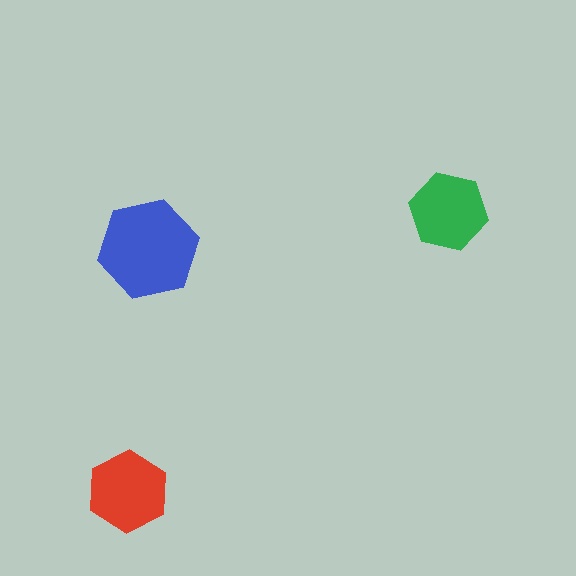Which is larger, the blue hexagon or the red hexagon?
The blue one.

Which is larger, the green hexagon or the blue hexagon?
The blue one.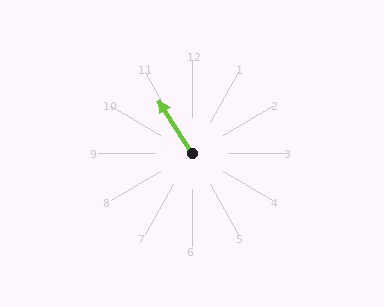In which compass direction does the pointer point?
Northwest.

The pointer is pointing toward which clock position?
Roughly 11 o'clock.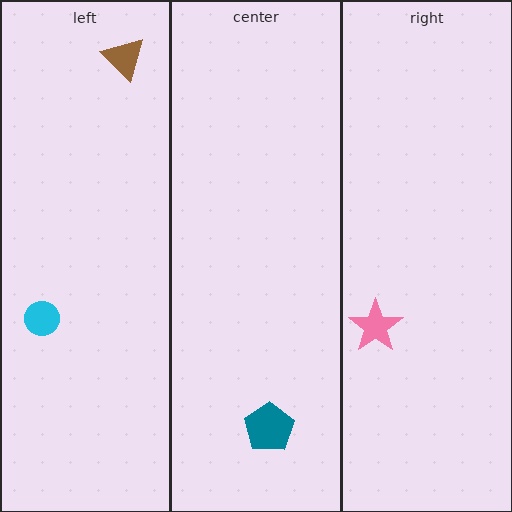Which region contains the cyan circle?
The left region.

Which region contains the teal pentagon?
The center region.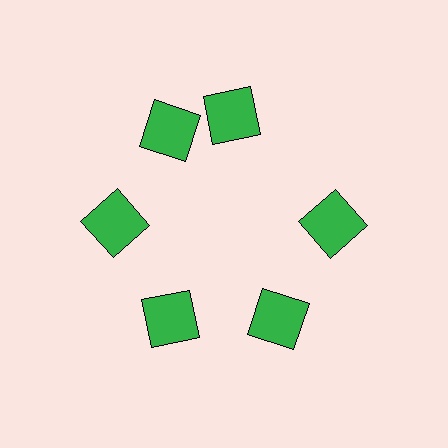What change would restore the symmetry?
The symmetry would be restored by rotating it back into even spacing with its neighbors so that all 6 squares sit at equal angles and equal distance from the center.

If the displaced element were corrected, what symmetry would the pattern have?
It would have 6-fold rotational symmetry — the pattern would map onto itself every 60 degrees.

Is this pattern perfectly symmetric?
No. The 6 green squares are arranged in a ring, but one element near the 1 o'clock position is rotated out of alignment along the ring, breaking the 6-fold rotational symmetry.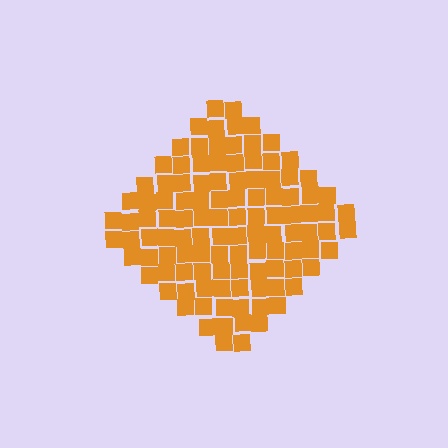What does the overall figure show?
The overall figure shows a diamond.